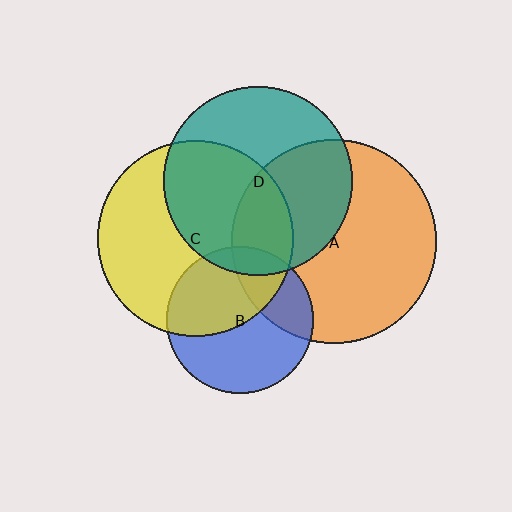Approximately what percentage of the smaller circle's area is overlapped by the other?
Approximately 45%.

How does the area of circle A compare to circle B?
Approximately 1.9 times.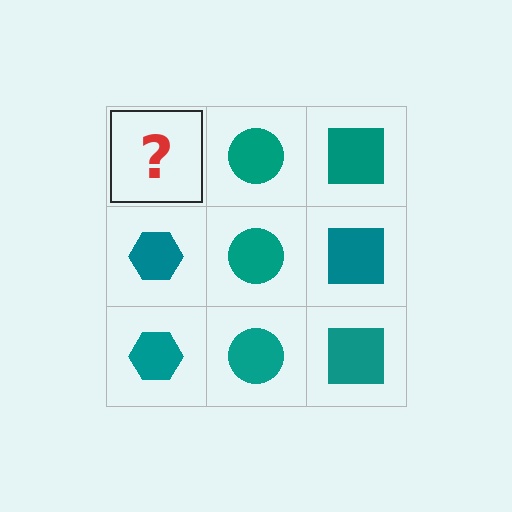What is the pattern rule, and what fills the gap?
The rule is that each column has a consistent shape. The gap should be filled with a teal hexagon.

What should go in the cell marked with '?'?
The missing cell should contain a teal hexagon.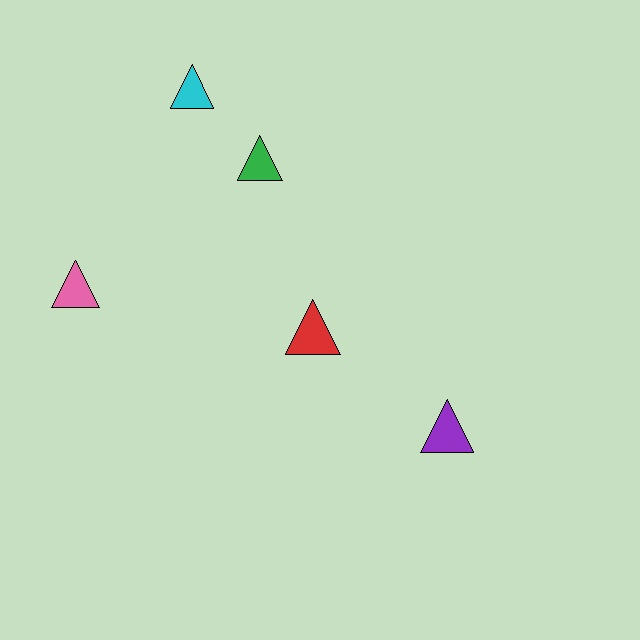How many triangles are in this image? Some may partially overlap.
There are 5 triangles.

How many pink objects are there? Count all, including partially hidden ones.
There is 1 pink object.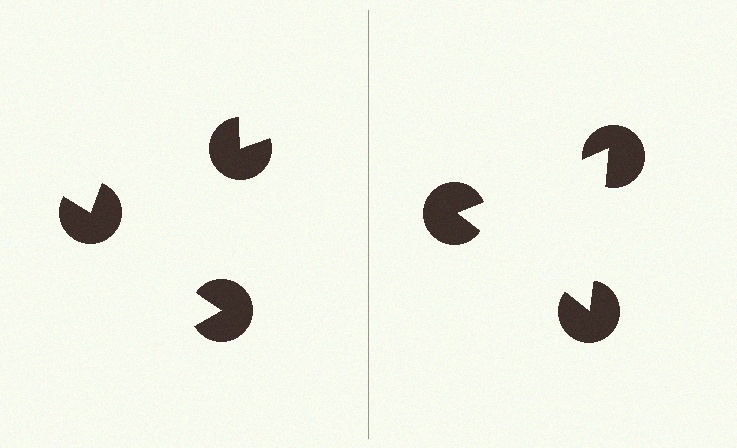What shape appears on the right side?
An illusory triangle.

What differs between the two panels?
The pac-man discs are positioned identically on both sides; only the wedge orientations differ. On the right they align to a triangle; on the left they are misaligned.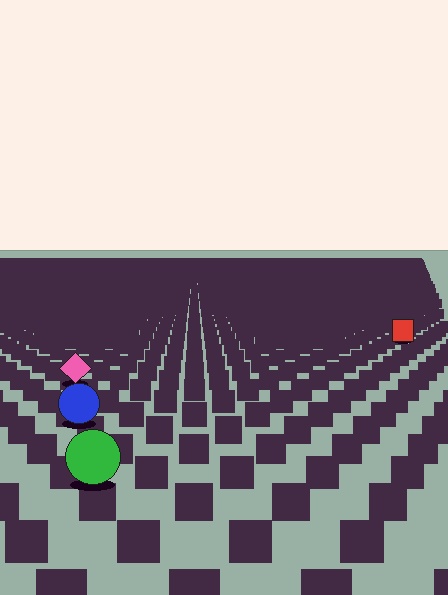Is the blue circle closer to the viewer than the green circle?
No. The green circle is closer — you can tell from the texture gradient: the ground texture is coarser near it.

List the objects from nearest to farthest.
From nearest to farthest: the green circle, the blue circle, the pink diamond, the red square.